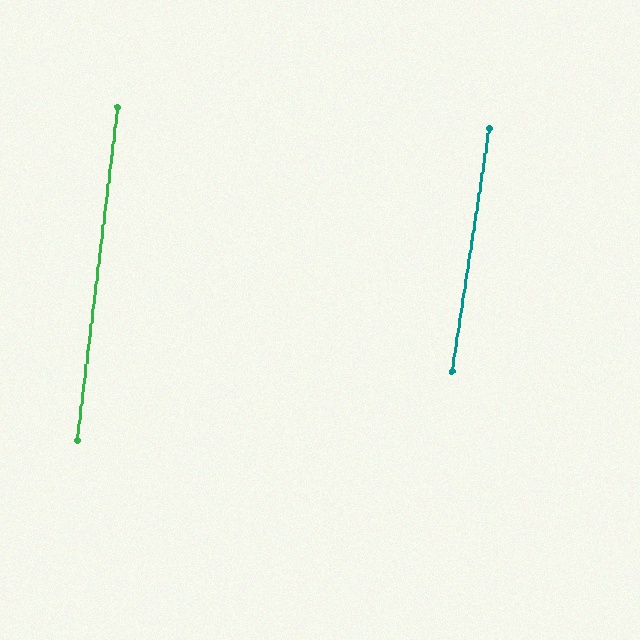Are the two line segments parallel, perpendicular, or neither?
Parallel — their directions differ by only 1.7°.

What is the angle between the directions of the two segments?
Approximately 2 degrees.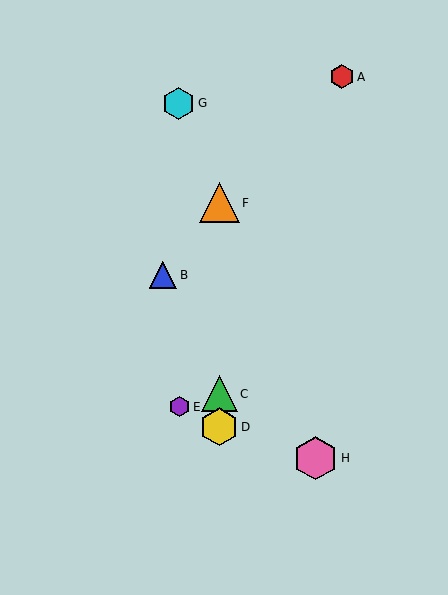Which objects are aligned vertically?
Objects C, D, F are aligned vertically.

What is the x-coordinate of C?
Object C is at x≈219.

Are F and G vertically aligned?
No, F is at x≈219 and G is at x≈179.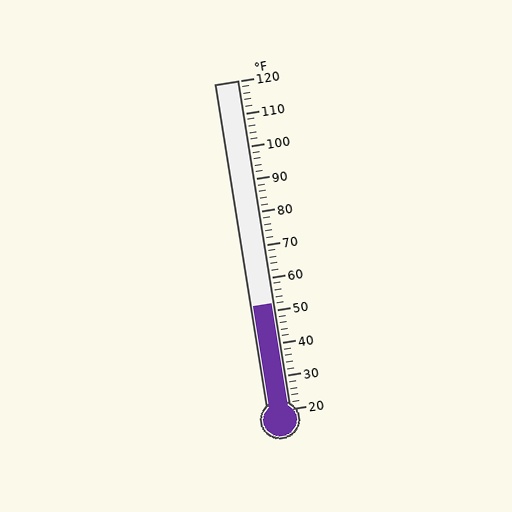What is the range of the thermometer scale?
The thermometer scale ranges from 20°F to 120°F.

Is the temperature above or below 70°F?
The temperature is below 70°F.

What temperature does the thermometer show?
The thermometer shows approximately 52°F.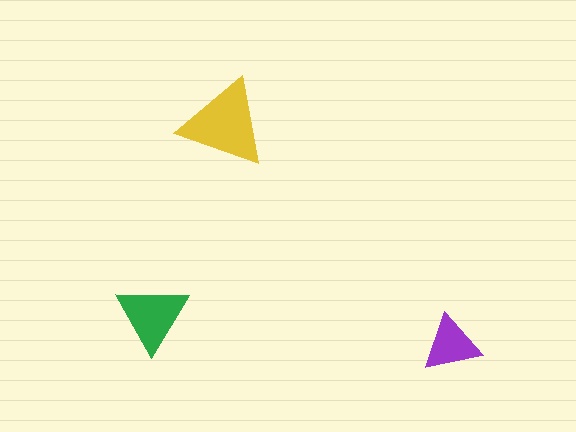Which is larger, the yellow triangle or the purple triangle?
The yellow one.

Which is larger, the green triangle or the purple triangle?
The green one.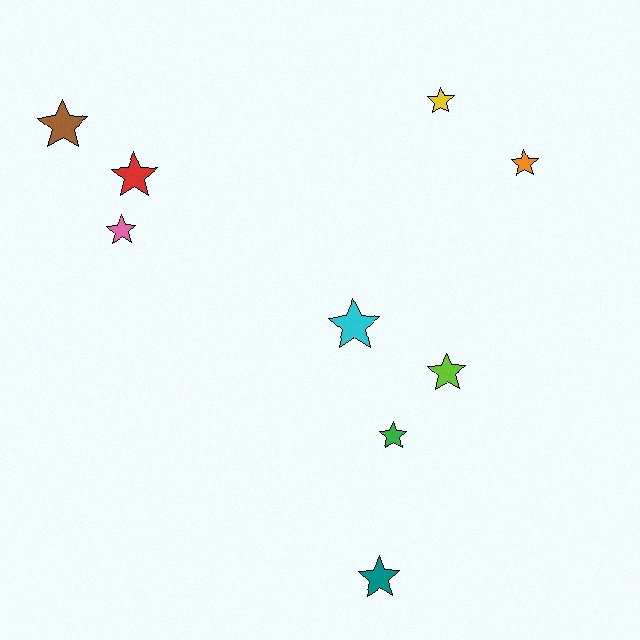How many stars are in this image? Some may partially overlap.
There are 9 stars.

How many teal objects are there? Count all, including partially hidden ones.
There is 1 teal object.